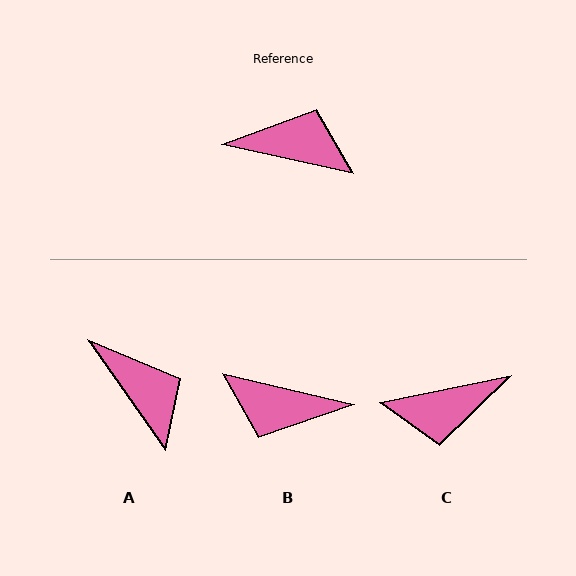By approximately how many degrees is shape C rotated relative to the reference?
Approximately 156 degrees clockwise.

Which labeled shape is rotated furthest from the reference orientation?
B, about 179 degrees away.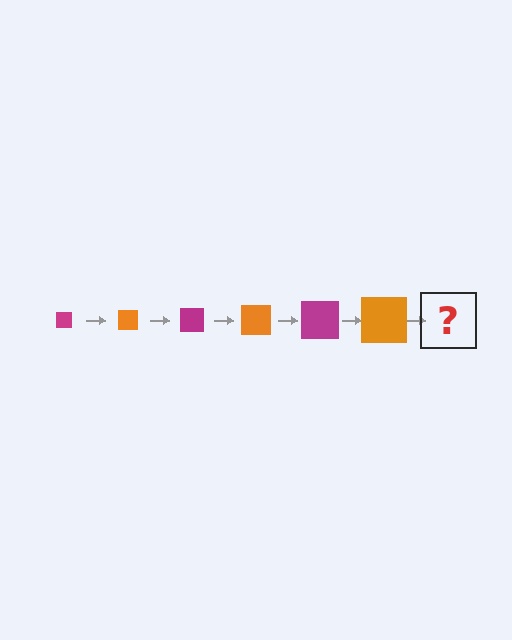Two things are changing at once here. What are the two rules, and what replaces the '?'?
The two rules are that the square grows larger each step and the color cycles through magenta and orange. The '?' should be a magenta square, larger than the previous one.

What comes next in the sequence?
The next element should be a magenta square, larger than the previous one.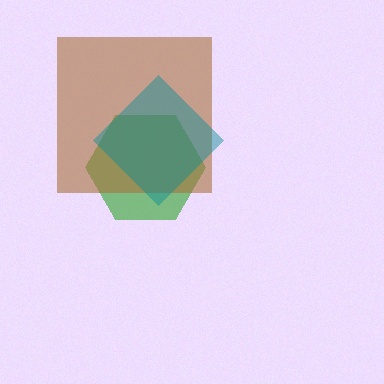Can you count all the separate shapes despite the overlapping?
Yes, there are 3 separate shapes.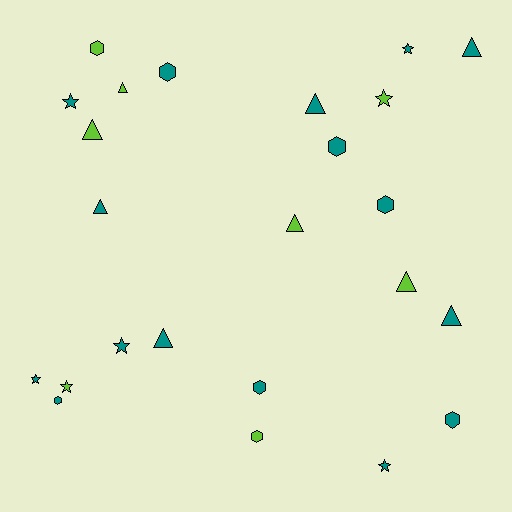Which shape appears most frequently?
Triangle, with 9 objects.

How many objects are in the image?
There are 24 objects.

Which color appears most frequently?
Teal, with 16 objects.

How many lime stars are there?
There are 2 lime stars.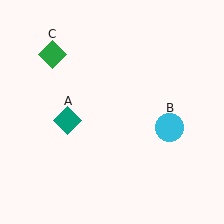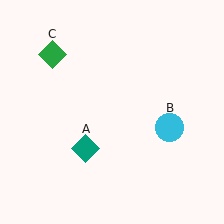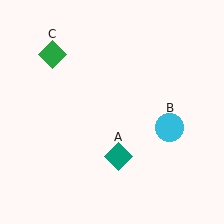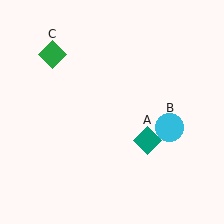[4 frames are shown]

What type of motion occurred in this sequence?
The teal diamond (object A) rotated counterclockwise around the center of the scene.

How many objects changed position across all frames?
1 object changed position: teal diamond (object A).